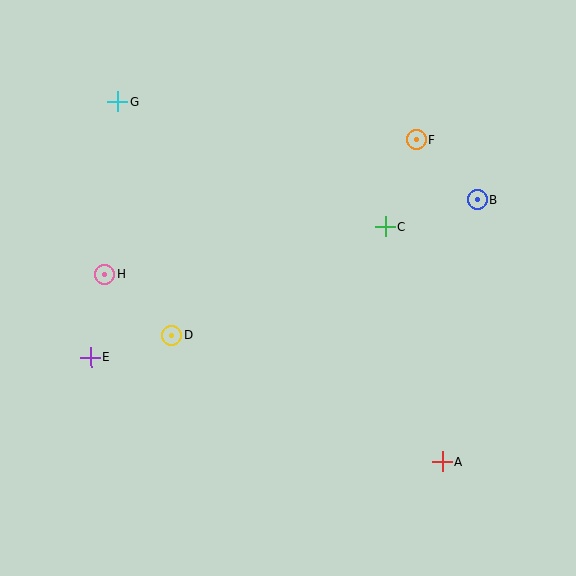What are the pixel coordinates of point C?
Point C is at (385, 227).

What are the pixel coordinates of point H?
Point H is at (105, 274).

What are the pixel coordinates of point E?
Point E is at (91, 357).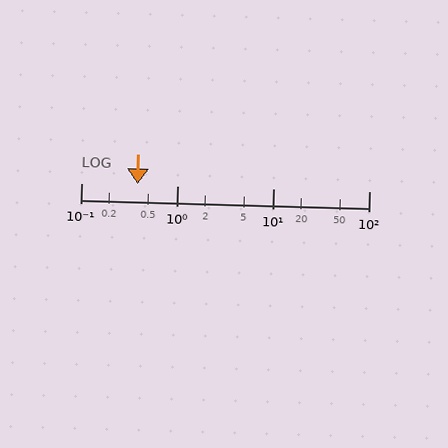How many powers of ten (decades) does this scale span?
The scale spans 3 decades, from 0.1 to 100.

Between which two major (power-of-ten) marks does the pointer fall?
The pointer is between 0.1 and 1.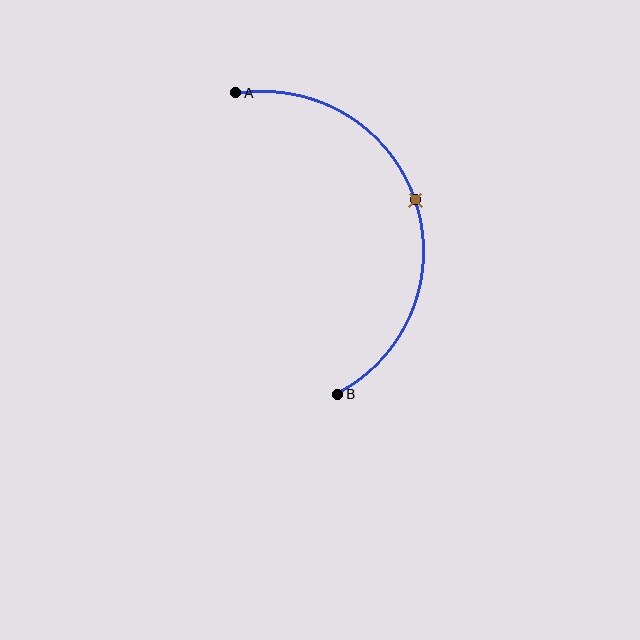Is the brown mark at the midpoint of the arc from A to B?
Yes. The brown mark lies on the arc at equal arc-length from both A and B — it is the arc midpoint.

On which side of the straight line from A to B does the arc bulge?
The arc bulges to the right of the straight line connecting A and B.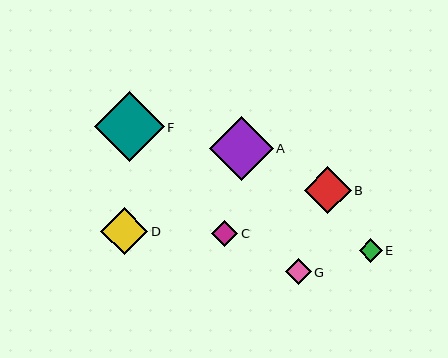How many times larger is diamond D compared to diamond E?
Diamond D is approximately 2.0 times the size of diamond E.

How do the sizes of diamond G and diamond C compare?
Diamond G and diamond C are approximately the same size.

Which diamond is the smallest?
Diamond E is the smallest with a size of approximately 23 pixels.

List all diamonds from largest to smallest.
From largest to smallest: F, A, D, B, G, C, E.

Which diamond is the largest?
Diamond F is the largest with a size of approximately 70 pixels.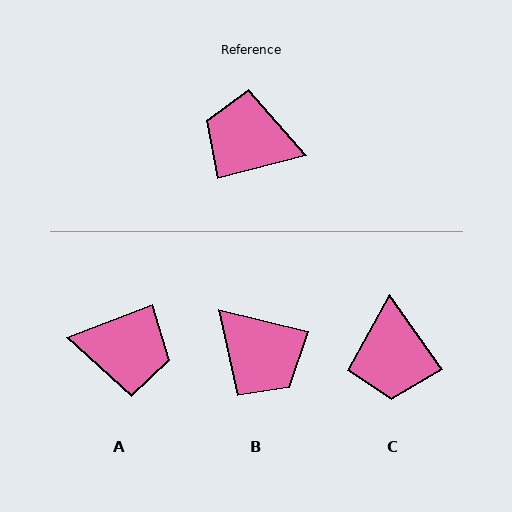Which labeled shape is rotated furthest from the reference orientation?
A, about 174 degrees away.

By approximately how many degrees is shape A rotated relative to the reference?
Approximately 174 degrees clockwise.